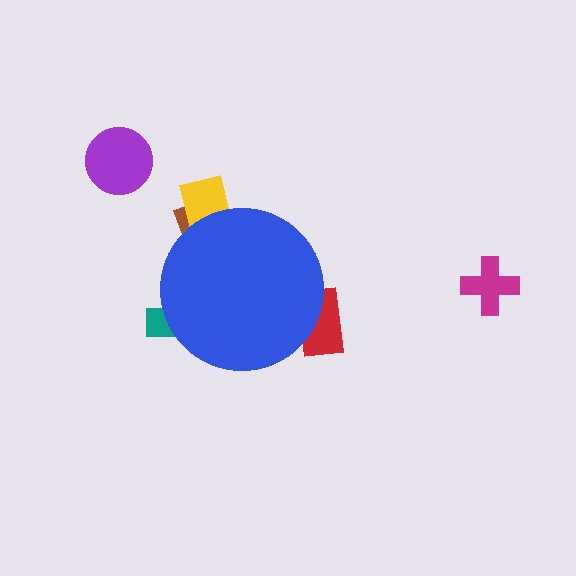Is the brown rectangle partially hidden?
Yes, the brown rectangle is partially hidden behind the blue circle.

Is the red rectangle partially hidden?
Yes, the red rectangle is partially hidden behind the blue circle.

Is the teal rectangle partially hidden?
Yes, the teal rectangle is partially hidden behind the blue circle.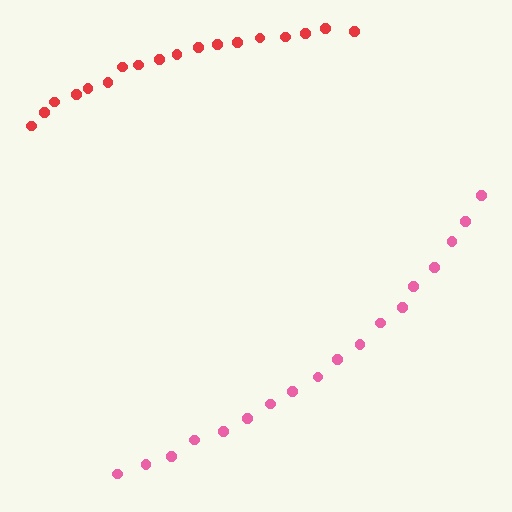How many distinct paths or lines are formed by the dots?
There are 2 distinct paths.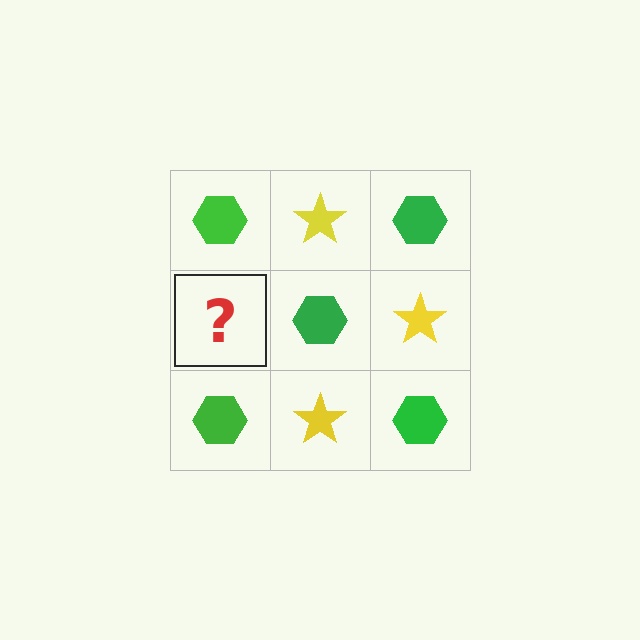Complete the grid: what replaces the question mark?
The question mark should be replaced with a yellow star.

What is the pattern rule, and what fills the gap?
The rule is that it alternates green hexagon and yellow star in a checkerboard pattern. The gap should be filled with a yellow star.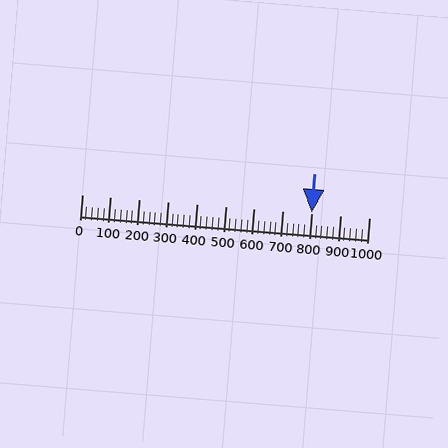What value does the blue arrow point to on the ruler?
The blue arrow points to approximately 800.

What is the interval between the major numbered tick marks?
The major tick marks are spaced 100 units apart.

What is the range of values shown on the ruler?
The ruler shows values from 0 to 1000.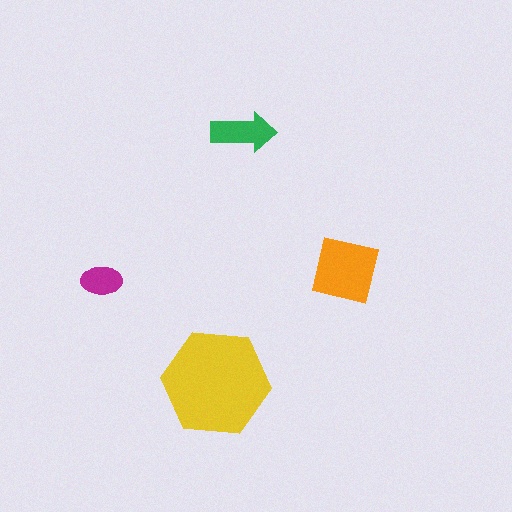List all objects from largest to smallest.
The yellow hexagon, the orange square, the green arrow, the magenta ellipse.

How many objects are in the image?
There are 4 objects in the image.